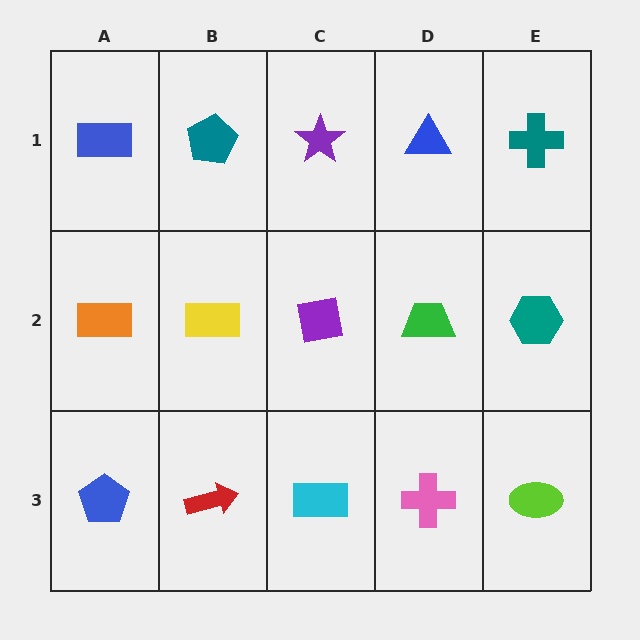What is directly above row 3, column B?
A yellow rectangle.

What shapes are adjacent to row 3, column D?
A green trapezoid (row 2, column D), a cyan rectangle (row 3, column C), a lime ellipse (row 3, column E).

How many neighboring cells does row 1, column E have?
2.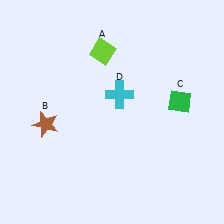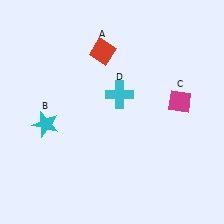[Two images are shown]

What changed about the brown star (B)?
In Image 1, B is brown. In Image 2, it changed to cyan.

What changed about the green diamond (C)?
In Image 1, C is green. In Image 2, it changed to magenta.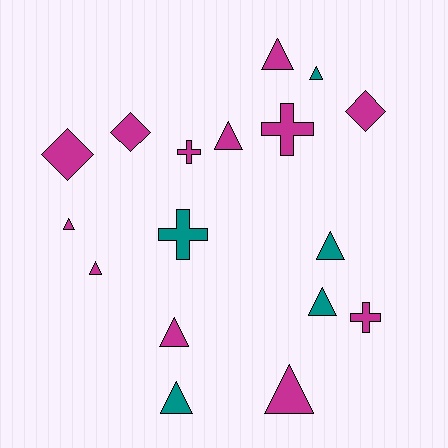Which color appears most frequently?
Magenta, with 12 objects.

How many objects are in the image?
There are 17 objects.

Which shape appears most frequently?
Triangle, with 10 objects.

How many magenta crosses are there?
There are 3 magenta crosses.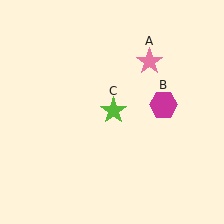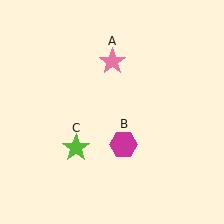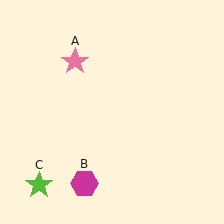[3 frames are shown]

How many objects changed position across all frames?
3 objects changed position: pink star (object A), magenta hexagon (object B), lime star (object C).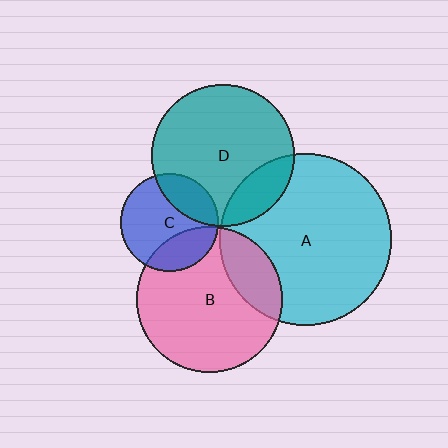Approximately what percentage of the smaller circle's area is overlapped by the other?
Approximately 15%.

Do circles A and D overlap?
Yes.